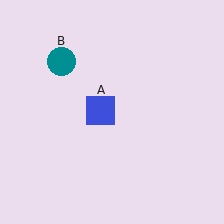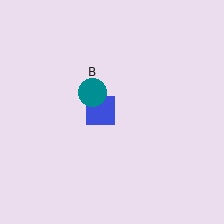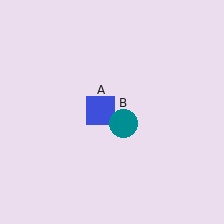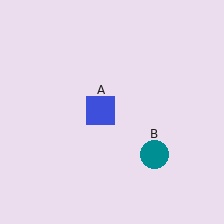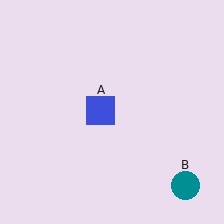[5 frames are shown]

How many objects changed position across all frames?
1 object changed position: teal circle (object B).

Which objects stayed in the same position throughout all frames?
Blue square (object A) remained stationary.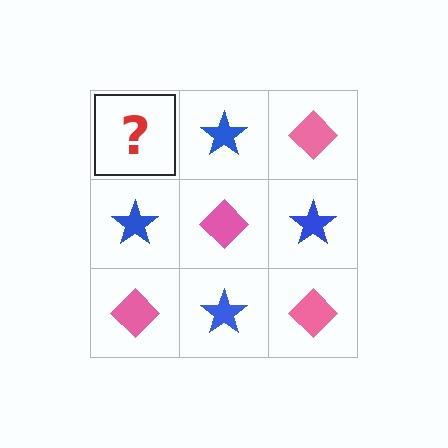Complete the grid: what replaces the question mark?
The question mark should be replaced with a pink diamond.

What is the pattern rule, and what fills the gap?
The rule is that it alternates pink diamond and blue star in a checkerboard pattern. The gap should be filled with a pink diamond.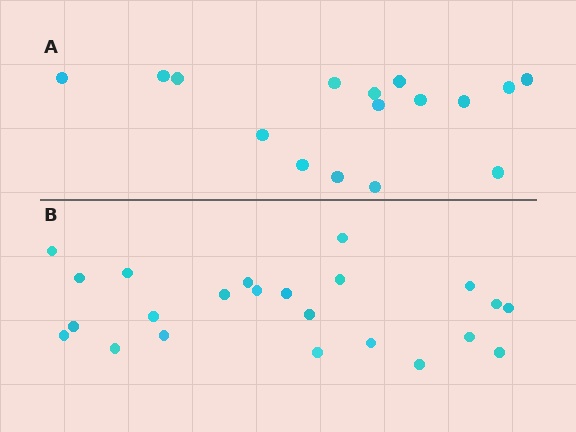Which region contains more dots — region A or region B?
Region B (the bottom region) has more dots.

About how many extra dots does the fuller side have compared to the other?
Region B has roughly 8 or so more dots than region A.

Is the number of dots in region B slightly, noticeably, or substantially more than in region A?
Region B has noticeably more, but not dramatically so. The ratio is roughly 1.4 to 1.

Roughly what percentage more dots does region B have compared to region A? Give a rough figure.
About 45% more.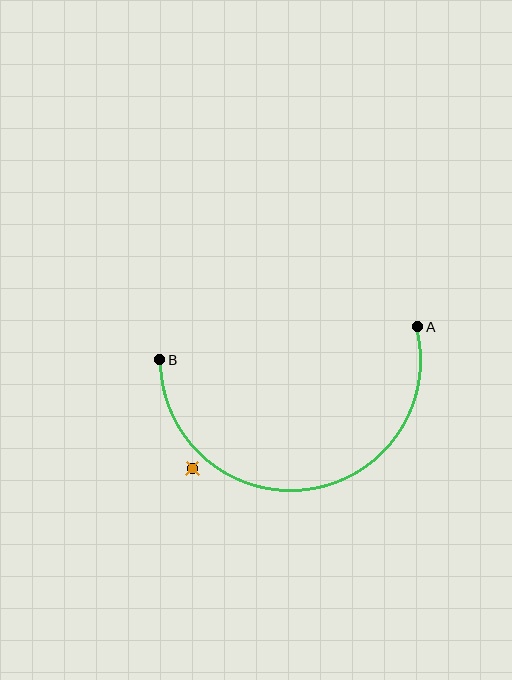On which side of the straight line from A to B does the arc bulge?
The arc bulges below the straight line connecting A and B.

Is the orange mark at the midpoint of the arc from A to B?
No — the orange mark does not lie on the arc at all. It sits slightly outside the curve.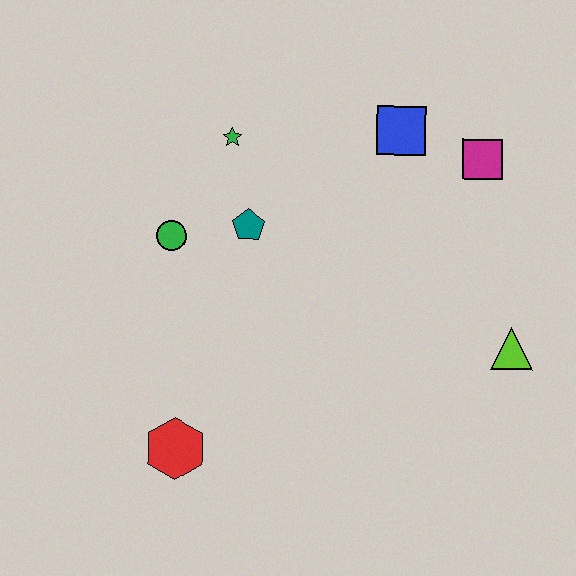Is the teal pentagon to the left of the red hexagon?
No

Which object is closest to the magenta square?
The blue square is closest to the magenta square.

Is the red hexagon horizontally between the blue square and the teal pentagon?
No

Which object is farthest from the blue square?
The red hexagon is farthest from the blue square.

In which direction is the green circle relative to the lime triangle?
The green circle is to the left of the lime triangle.